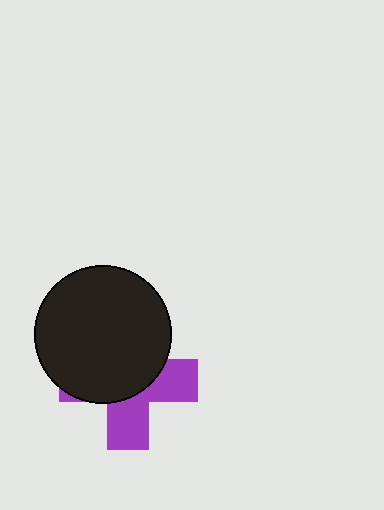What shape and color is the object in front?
The object in front is a black circle.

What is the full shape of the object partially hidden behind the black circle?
The partially hidden object is a purple cross.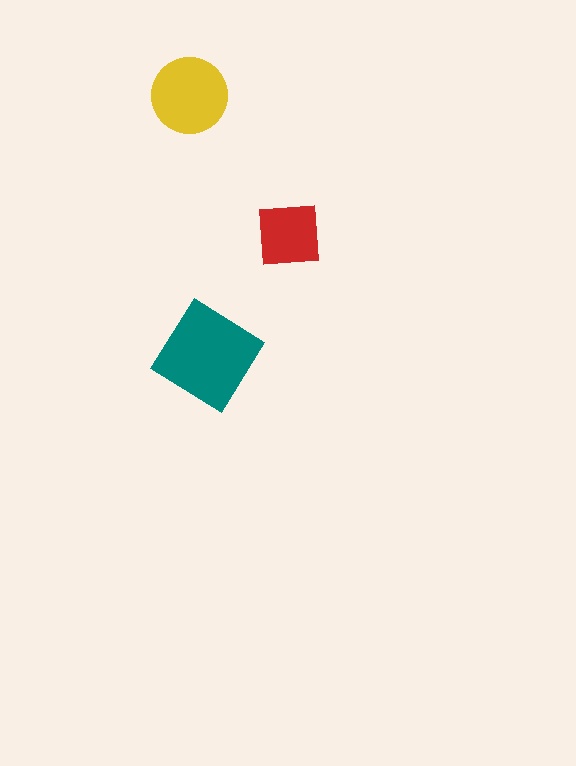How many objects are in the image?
There are 3 objects in the image.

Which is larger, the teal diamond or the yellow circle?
The teal diamond.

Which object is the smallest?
The red square.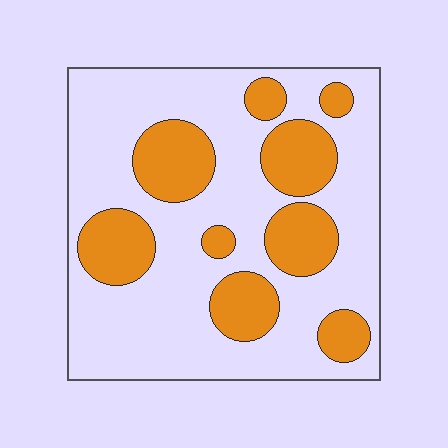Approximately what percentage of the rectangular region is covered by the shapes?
Approximately 30%.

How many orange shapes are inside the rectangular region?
9.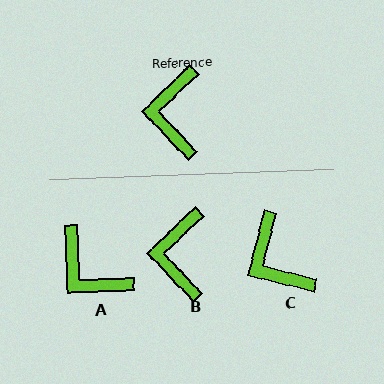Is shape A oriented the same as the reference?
No, it is off by about 48 degrees.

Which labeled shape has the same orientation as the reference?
B.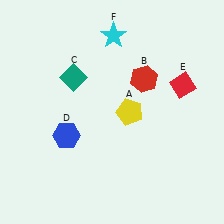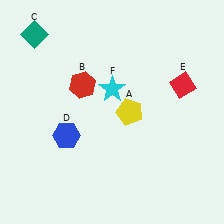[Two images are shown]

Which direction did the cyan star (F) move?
The cyan star (F) moved down.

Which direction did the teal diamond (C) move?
The teal diamond (C) moved up.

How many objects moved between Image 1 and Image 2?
3 objects moved between the two images.